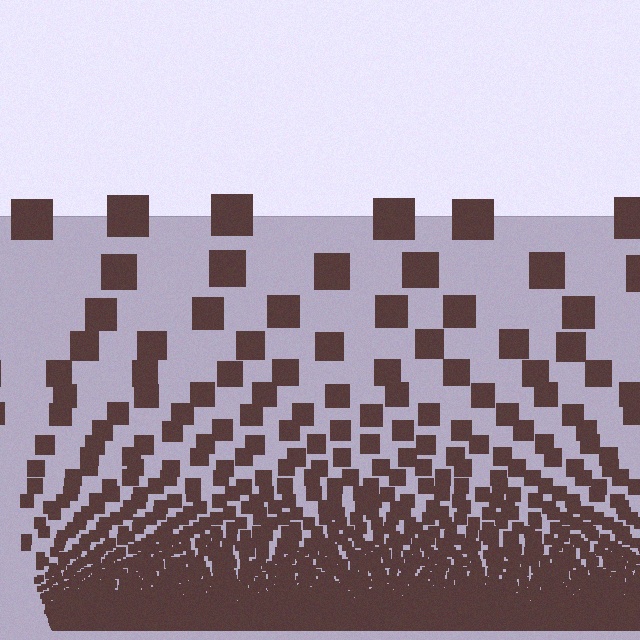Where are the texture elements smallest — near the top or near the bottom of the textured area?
Near the bottom.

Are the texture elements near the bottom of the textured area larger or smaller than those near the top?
Smaller. The gradient is inverted — elements near the bottom are smaller and denser.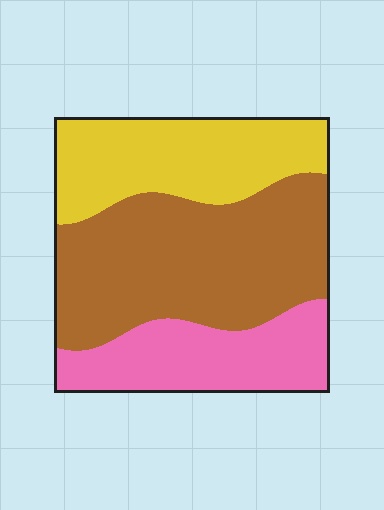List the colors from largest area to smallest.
From largest to smallest: brown, yellow, pink.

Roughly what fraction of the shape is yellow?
Yellow covers around 30% of the shape.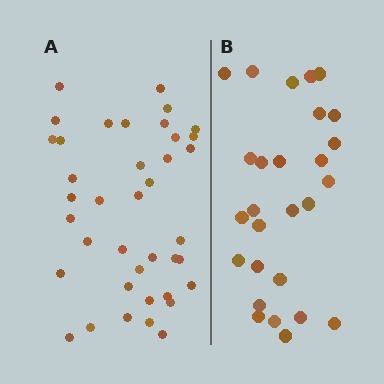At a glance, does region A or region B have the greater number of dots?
Region A (the left region) has more dots.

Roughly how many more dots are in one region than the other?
Region A has roughly 12 or so more dots than region B.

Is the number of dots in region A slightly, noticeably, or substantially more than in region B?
Region A has noticeably more, but not dramatically so. The ratio is roughly 1.4 to 1.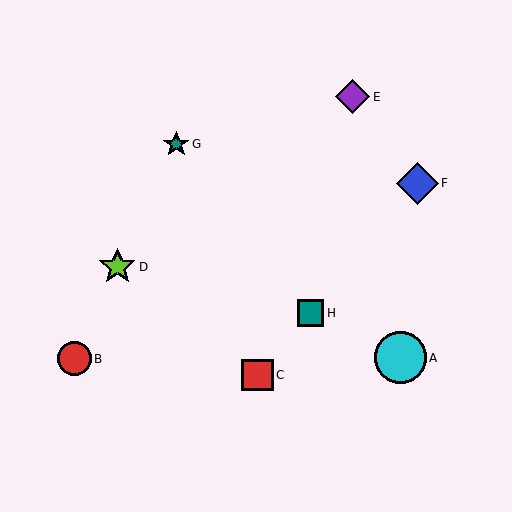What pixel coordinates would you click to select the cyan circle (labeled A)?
Click at (400, 358) to select the cyan circle A.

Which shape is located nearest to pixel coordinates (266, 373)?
The red square (labeled C) at (258, 375) is nearest to that location.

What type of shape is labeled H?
Shape H is a teal square.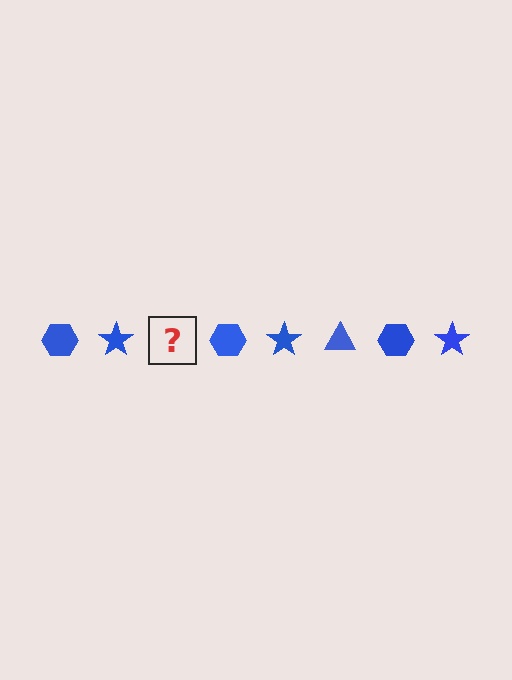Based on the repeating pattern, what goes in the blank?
The blank should be a blue triangle.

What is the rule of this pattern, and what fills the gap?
The rule is that the pattern cycles through hexagon, star, triangle shapes in blue. The gap should be filled with a blue triangle.